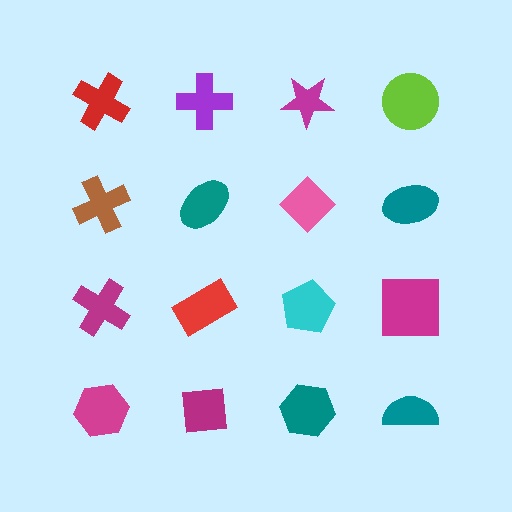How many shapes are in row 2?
4 shapes.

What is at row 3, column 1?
A magenta cross.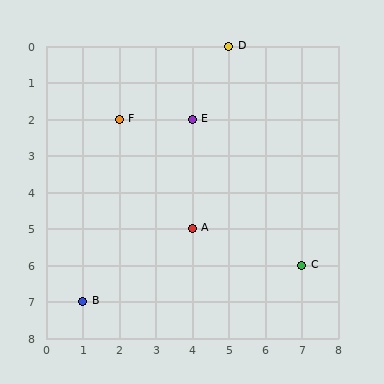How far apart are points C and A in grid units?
Points C and A are 3 columns and 1 row apart (about 3.2 grid units diagonally).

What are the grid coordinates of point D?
Point D is at grid coordinates (5, 0).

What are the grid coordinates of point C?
Point C is at grid coordinates (7, 6).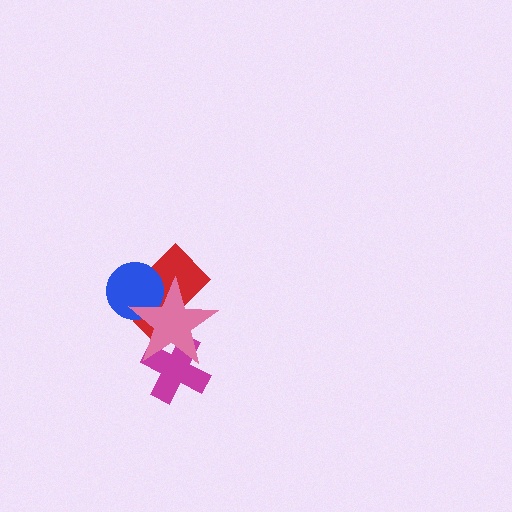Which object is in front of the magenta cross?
The pink star is in front of the magenta cross.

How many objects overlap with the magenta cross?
1 object overlaps with the magenta cross.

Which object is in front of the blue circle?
The pink star is in front of the blue circle.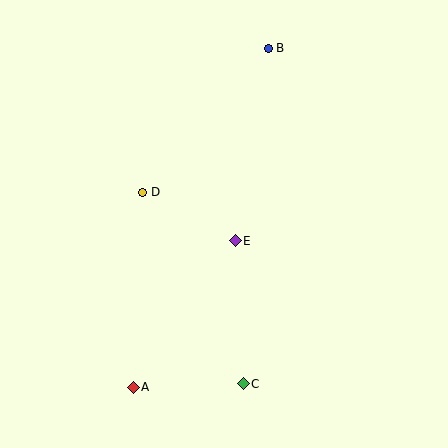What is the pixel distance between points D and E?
The distance between D and E is 105 pixels.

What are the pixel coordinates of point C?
Point C is at (243, 384).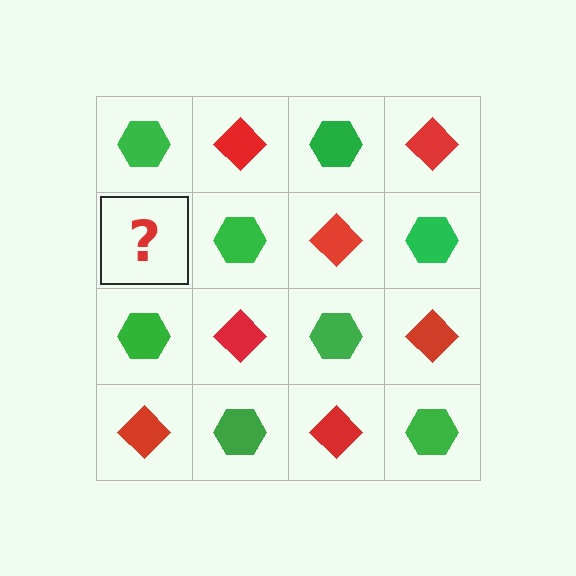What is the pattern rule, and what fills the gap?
The rule is that it alternates green hexagon and red diamond in a checkerboard pattern. The gap should be filled with a red diamond.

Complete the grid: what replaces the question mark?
The question mark should be replaced with a red diamond.